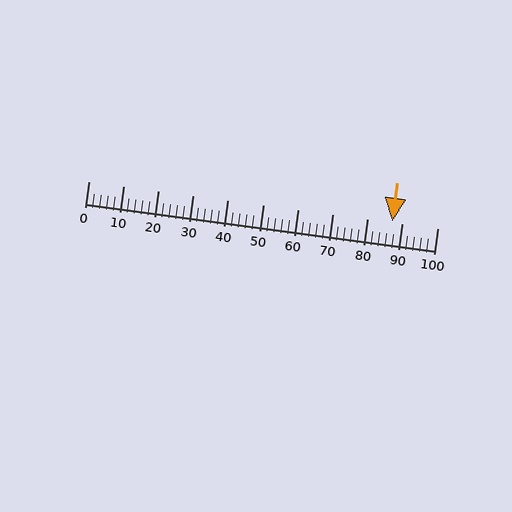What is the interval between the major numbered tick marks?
The major tick marks are spaced 10 units apart.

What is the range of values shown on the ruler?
The ruler shows values from 0 to 100.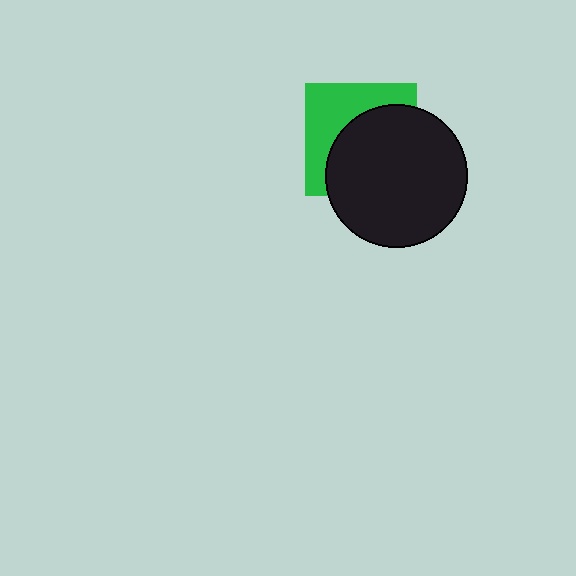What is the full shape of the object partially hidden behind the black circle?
The partially hidden object is a green square.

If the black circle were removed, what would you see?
You would see the complete green square.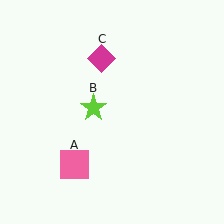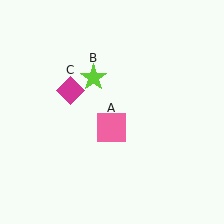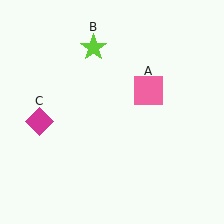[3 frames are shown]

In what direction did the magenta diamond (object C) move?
The magenta diamond (object C) moved down and to the left.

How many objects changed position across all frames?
3 objects changed position: pink square (object A), lime star (object B), magenta diamond (object C).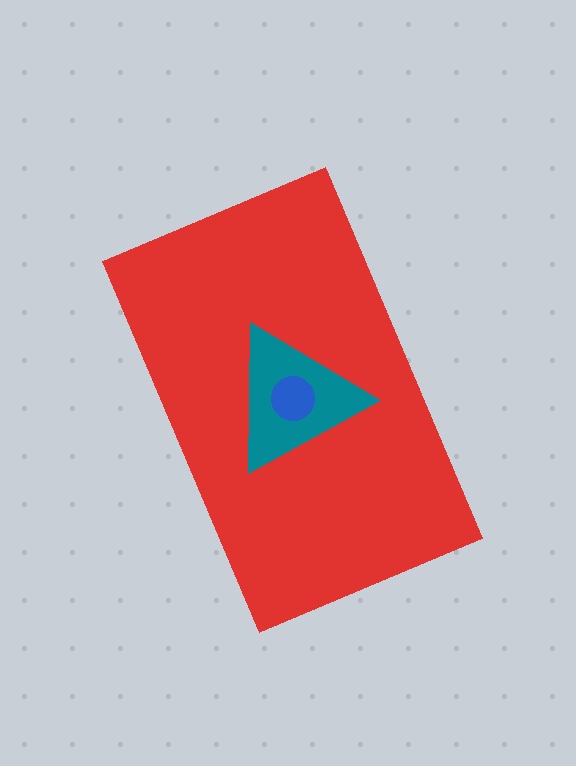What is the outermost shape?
The red rectangle.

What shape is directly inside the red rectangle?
The teal triangle.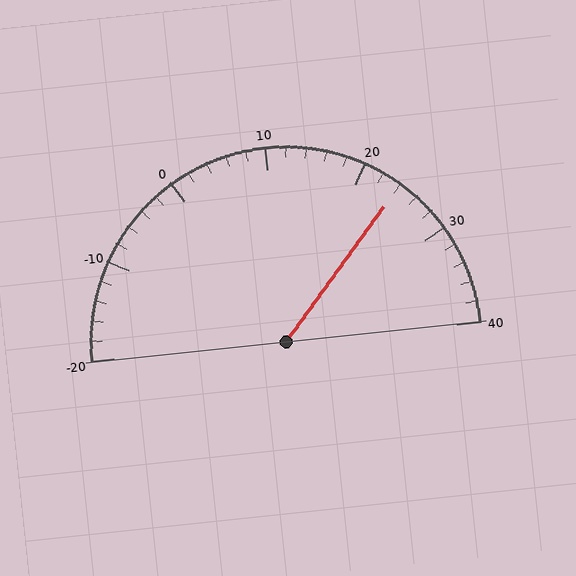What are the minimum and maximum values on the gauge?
The gauge ranges from -20 to 40.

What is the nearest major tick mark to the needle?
The nearest major tick mark is 20.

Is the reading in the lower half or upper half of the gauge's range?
The reading is in the upper half of the range (-20 to 40).